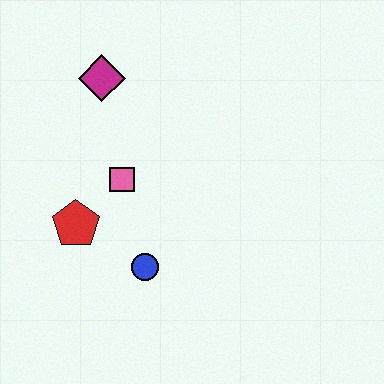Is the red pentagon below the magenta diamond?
Yes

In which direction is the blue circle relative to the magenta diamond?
The blue circle is below the magenta diamond.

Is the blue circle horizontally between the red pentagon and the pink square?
No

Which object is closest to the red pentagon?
The pink square is closest to the red pentagon.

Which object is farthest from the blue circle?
The magenta diamond is farthest from the blue circle.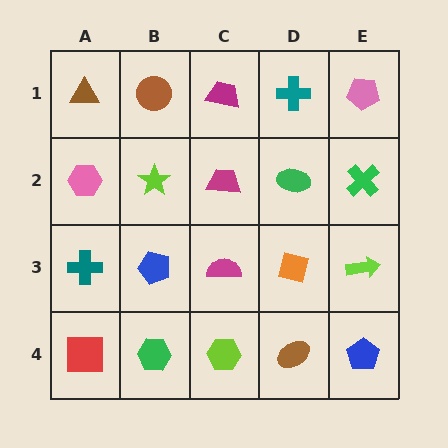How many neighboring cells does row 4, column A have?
2.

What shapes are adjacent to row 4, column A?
A teal cross (row 3, column A), a green hexagon (row 4, column B).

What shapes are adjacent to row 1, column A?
A pink hexagon (row 2, column A), a brown circle (row 1, column B).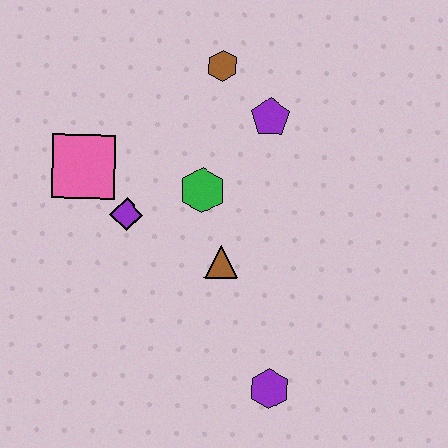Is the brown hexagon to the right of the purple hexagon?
No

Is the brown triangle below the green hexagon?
Yes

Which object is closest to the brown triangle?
The green hexagon is closest to the brown triangle.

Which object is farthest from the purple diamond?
The purple hexagon is farthest from the purple diamond.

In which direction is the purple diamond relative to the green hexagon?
The purple diamond is to the left of the green hexagon.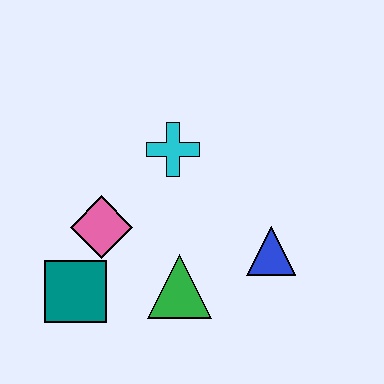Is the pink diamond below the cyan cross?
Yes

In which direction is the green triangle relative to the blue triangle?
The green triangle is to the left of the blue triangle.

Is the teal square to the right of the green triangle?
No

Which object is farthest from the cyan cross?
The teal square is farthest from the cyan cross.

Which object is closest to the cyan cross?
The pink diamond is closest to the cyan cross.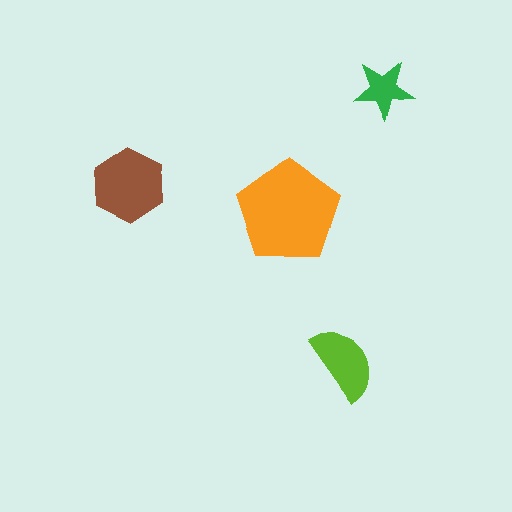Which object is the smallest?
The green star.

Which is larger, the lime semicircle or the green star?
The lime semicircle.